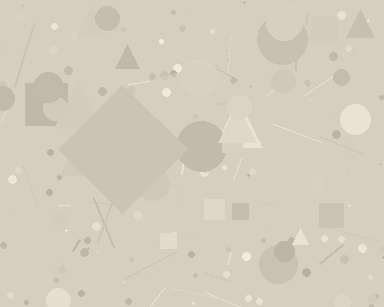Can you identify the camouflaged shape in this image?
The camouflaged shape is a diamond.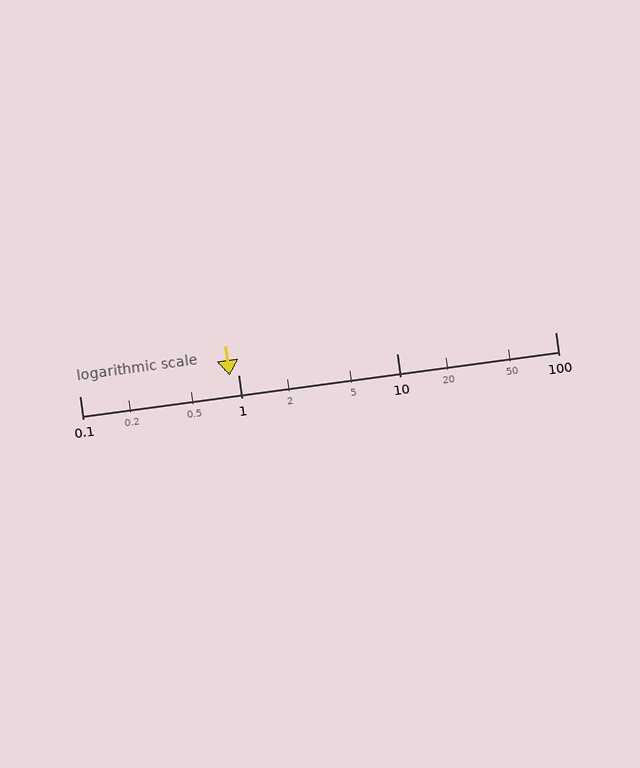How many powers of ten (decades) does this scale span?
The scale spans 3 decades, from 0.1 to 100.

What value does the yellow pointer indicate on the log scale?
The pointer indicates approximately 0.89.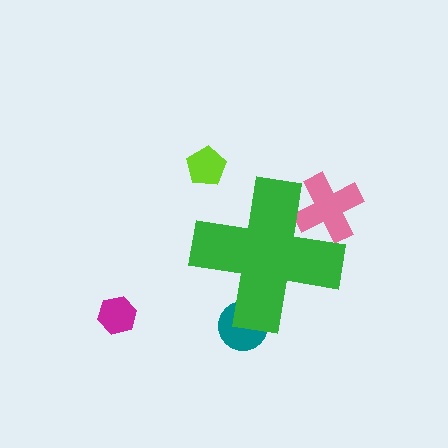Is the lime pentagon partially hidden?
No, the lime pentagon is fully visible.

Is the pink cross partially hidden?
Yes, the pink cross is partially hidden behind the green cross.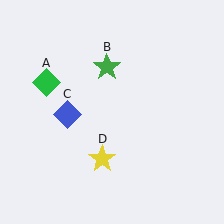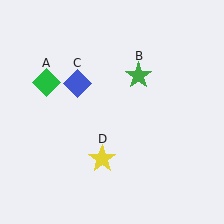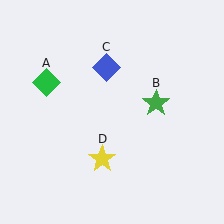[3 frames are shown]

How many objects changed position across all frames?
2 objects changed position: green star (object B), blue diamond (object C).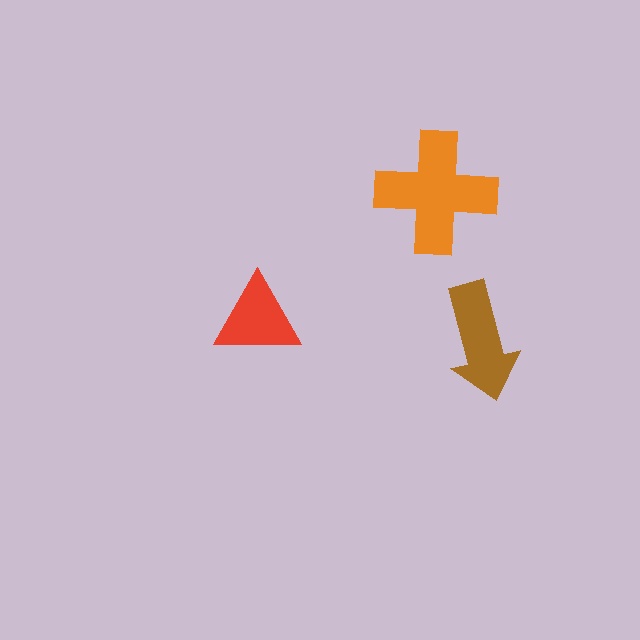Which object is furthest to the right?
The brown arrow is rightmost.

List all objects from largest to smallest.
The orange cross, the brown arrow, the red triangle.